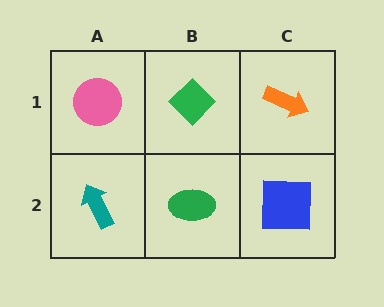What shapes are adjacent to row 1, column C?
A blue square (row 2, column C), a green diamond (row 1, column B).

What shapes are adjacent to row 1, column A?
A teal arrow (row 2, column A), a green diamond (row 1, column B).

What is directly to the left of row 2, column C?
A green ellipse.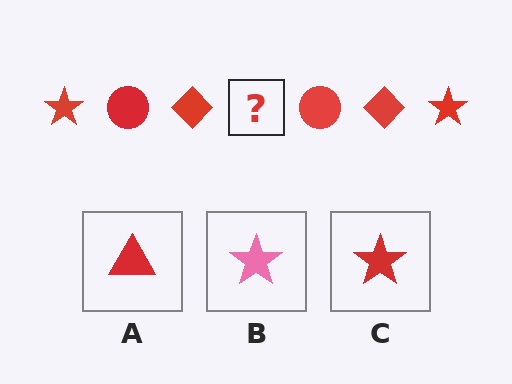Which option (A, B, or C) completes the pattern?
C.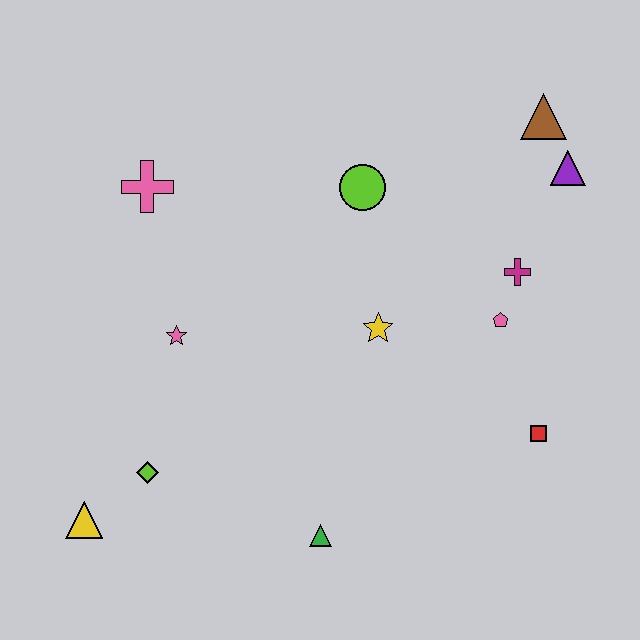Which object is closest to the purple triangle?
The brown triangle is closest to the purple triangle.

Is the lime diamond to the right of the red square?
No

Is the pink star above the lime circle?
No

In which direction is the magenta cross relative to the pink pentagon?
The magenta cross is above the pink pentagon.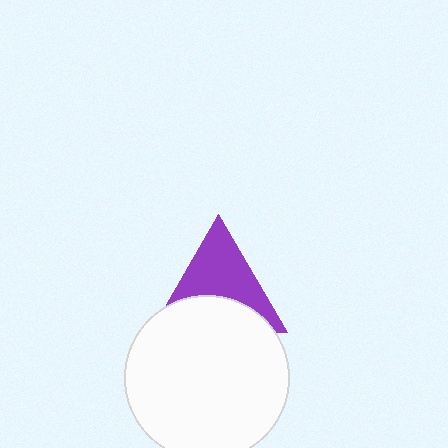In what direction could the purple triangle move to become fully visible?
The purple triangle could move up. That would shift it out from behind the white circle entirely.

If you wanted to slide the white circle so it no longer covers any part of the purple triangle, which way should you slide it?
Slide it down — that is the most direct way to separate the two shapes.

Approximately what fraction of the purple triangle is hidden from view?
Roughly 43% of the purple triangle is hidden behind the white circle.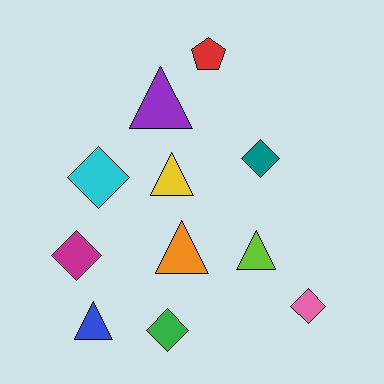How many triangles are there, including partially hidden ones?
There are 5 triangles.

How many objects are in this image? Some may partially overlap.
There are 11 objects.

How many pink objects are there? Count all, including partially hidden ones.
There is 1 pink object.